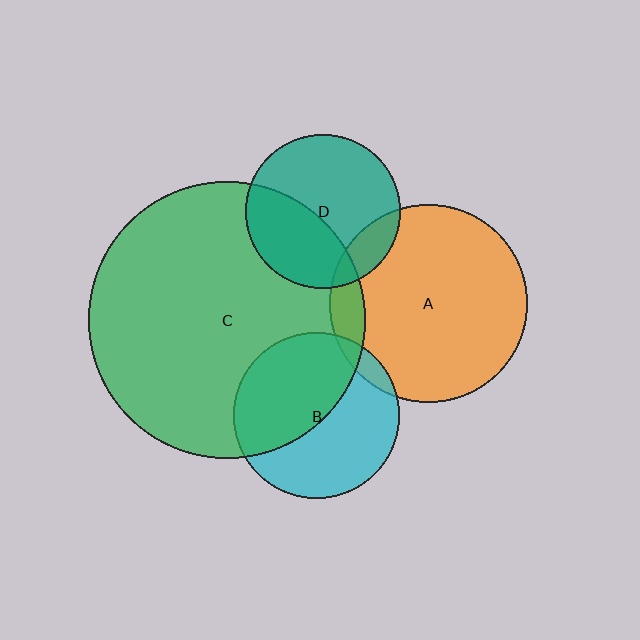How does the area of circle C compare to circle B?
Approximately 2.8 times.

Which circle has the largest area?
Circle C (green).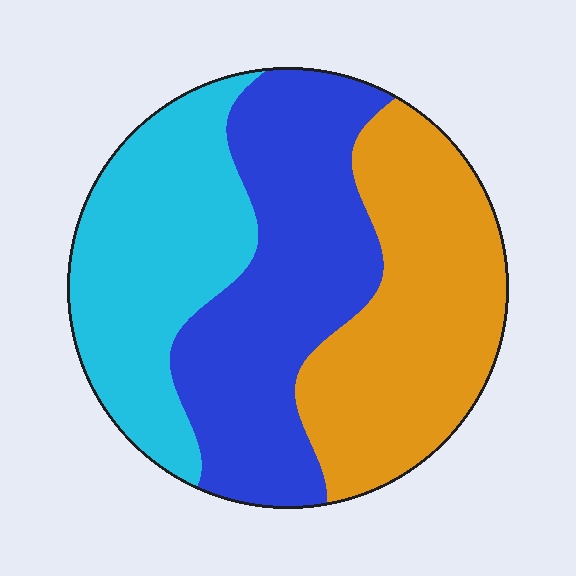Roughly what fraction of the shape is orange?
Orange takes up about one third (1/3) of the shape.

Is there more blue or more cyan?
Blue.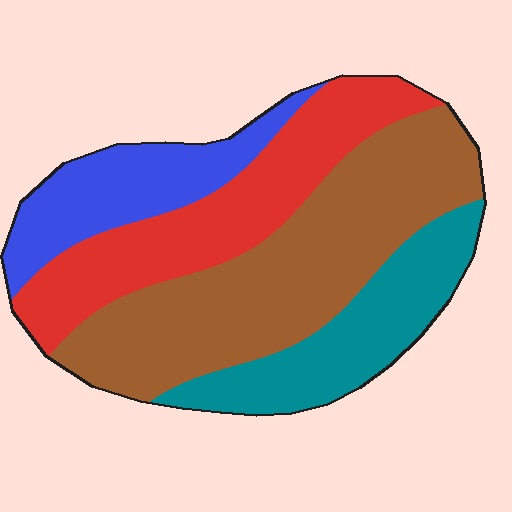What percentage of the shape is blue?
Blue takes up about one sixth (1/6) of the shape.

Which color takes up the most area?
Brown, at roughly 40%.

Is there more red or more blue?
Red.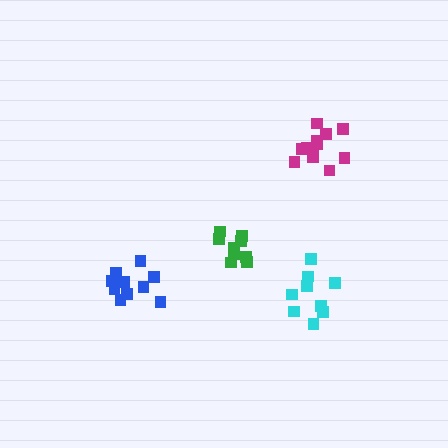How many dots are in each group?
Group 1: 10 dots, Group 2: 9 dots, Group 3: 12 dots, Group 4: 9 dots (40 total).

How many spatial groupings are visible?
There are 4 spatial groupings.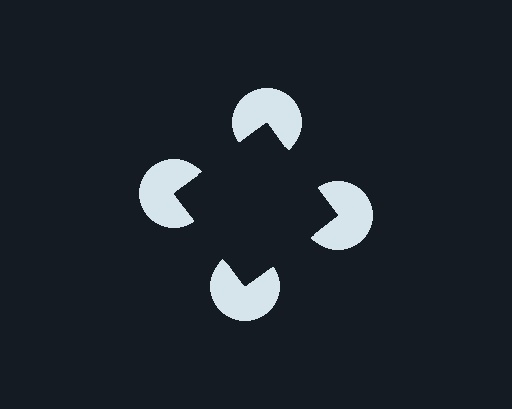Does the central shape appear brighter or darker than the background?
It typically appears slightly darker than the background, even though no actual brightness change is drawn.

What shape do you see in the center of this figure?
An illusory square — its edges are inferred from the aligned wedge cuts in the pac-man discs, not physically drawn.